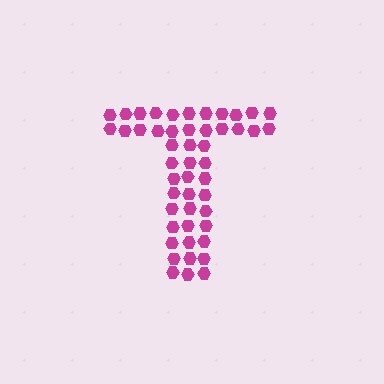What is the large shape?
The large shape is the letter T.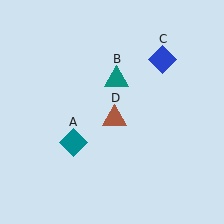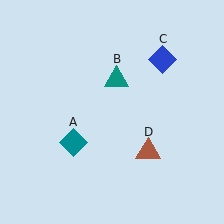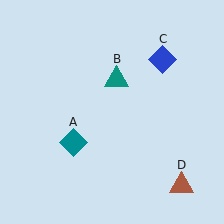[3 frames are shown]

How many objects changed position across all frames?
1 object changed position: brown triangle (object D).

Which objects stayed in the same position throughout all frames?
Teal diamond (object A) and teal triangle (object B) and blue diamond (object C) remained stationary.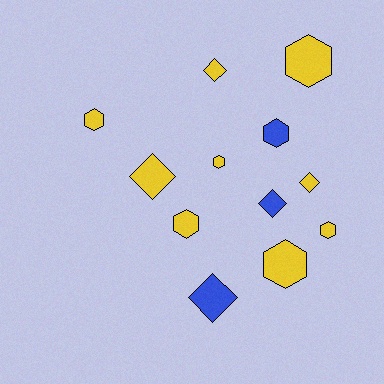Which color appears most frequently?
Yellow, with 9 objects.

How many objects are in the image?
There are 12 objects.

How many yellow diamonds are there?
There are 3 yellow diamonds.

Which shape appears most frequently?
Hexagon, with 7 objects.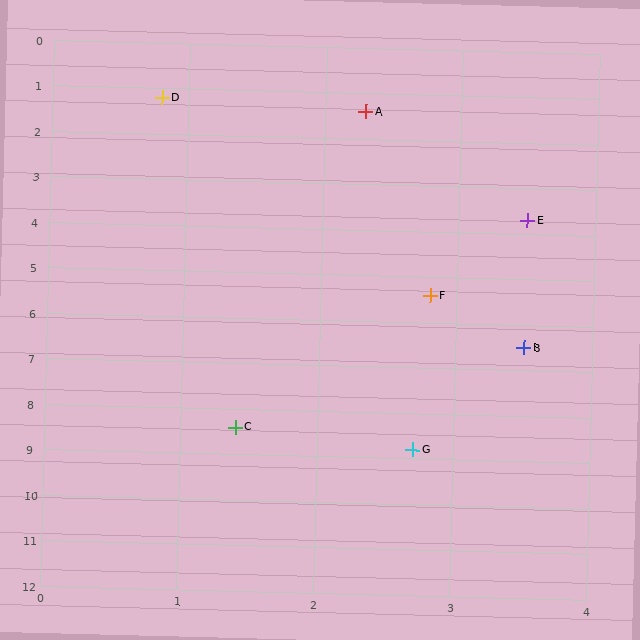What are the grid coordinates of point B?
Point B is at approximately (3.5, 6.5).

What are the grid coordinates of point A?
Point A is at approximately (2.3, 1.4).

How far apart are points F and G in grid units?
Points F and G are about 3.4 grid units apart.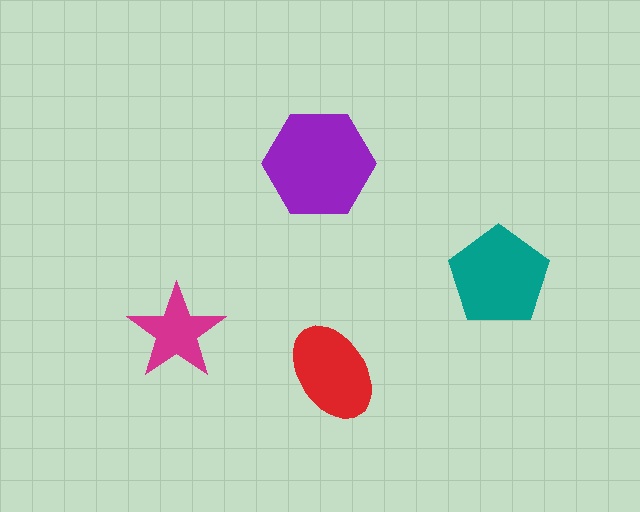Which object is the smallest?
The magenta star.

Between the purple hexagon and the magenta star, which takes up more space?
The purple hexagon.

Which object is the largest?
The purple hexagon.